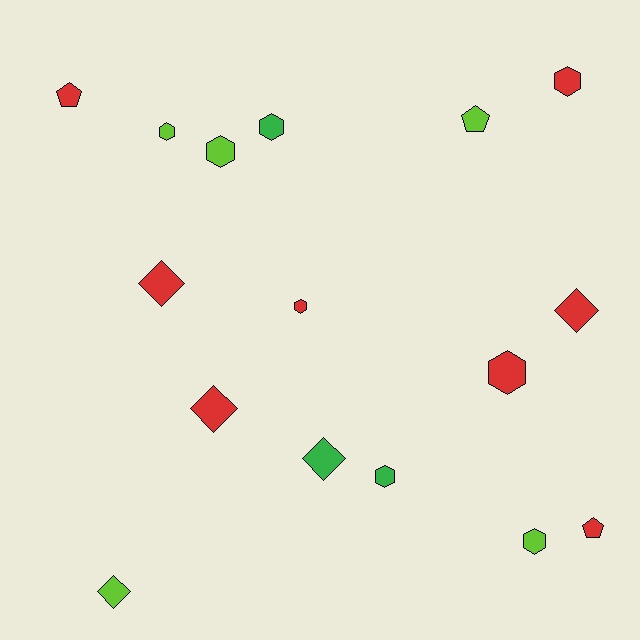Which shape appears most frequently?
Hexagon, with 8 objects.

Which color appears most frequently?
Red, with 8 objects.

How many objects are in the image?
There are 16 objects.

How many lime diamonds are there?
There is 1 lime diamond.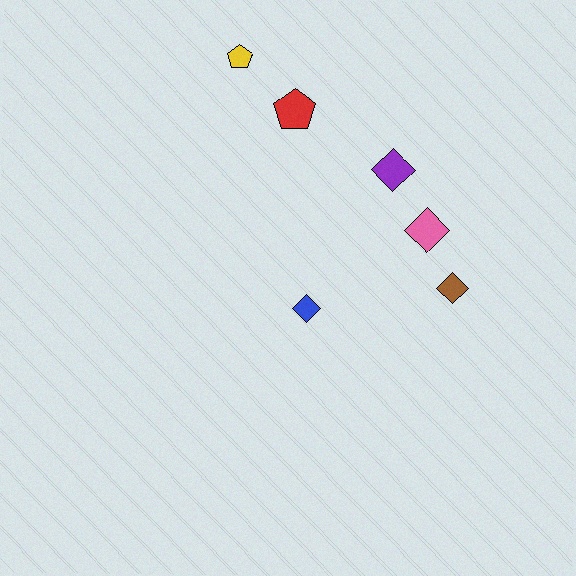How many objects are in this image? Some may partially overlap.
There are 6 objects.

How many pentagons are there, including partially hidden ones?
There are 2 pentagons.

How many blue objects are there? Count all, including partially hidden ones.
There is 1 blue object.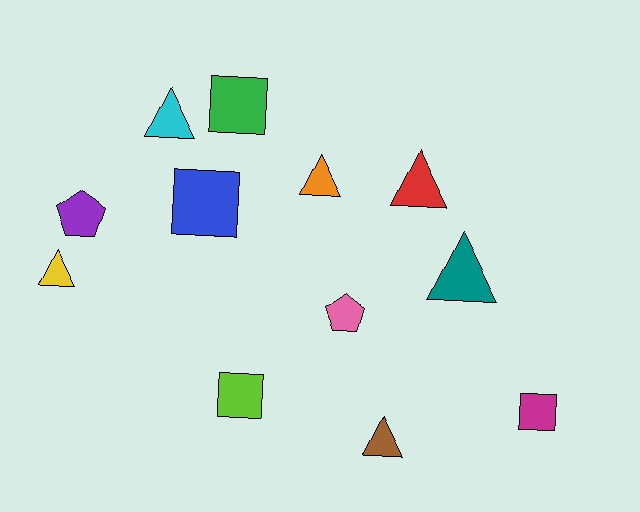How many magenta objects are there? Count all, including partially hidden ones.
There is 1 magenta object.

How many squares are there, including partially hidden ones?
There are 4 squares.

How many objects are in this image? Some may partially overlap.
There are 12 objects.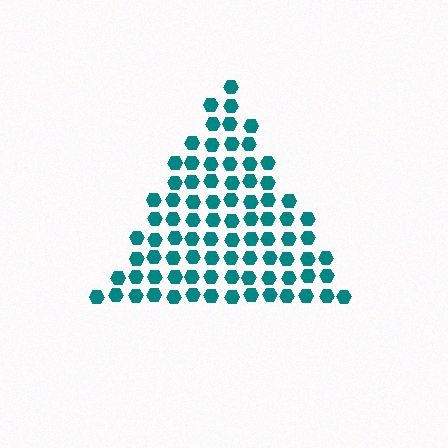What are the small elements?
The small elements are hexagons.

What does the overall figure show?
The overall figure shows a triangle.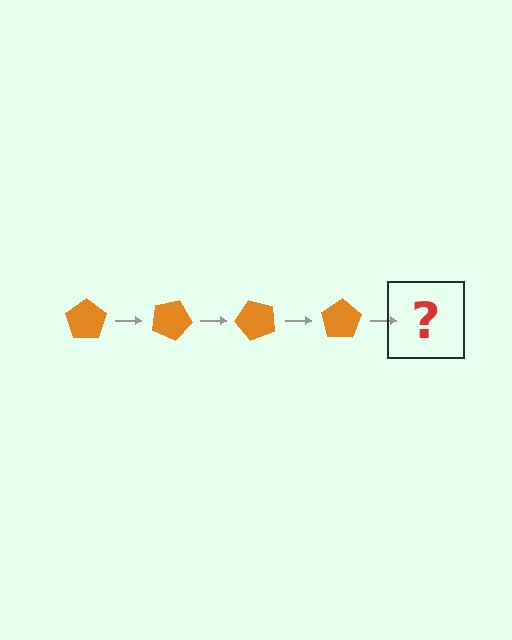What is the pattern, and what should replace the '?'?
The pattern is that the pentagon rotates 25 degrees each step. The '?' should be an orange pentagon rotated 100 degrees.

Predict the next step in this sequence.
The next step is an orange pentagon rotated 100 degrees.